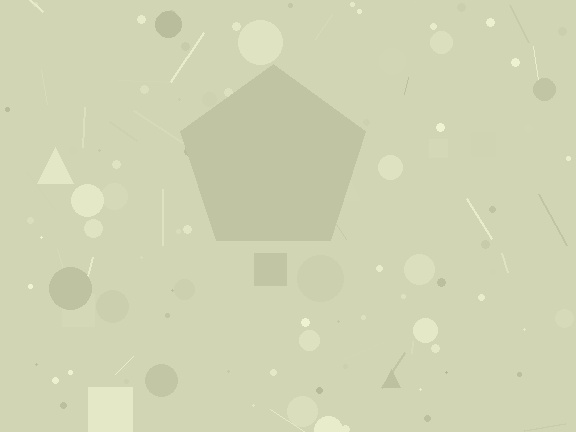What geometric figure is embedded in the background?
A pentagon is embedded in the background.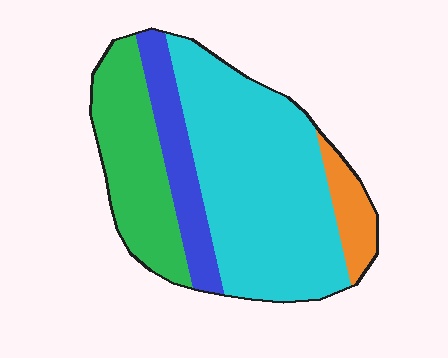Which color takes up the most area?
Cyan, at roughly 55%.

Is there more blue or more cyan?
Cyan.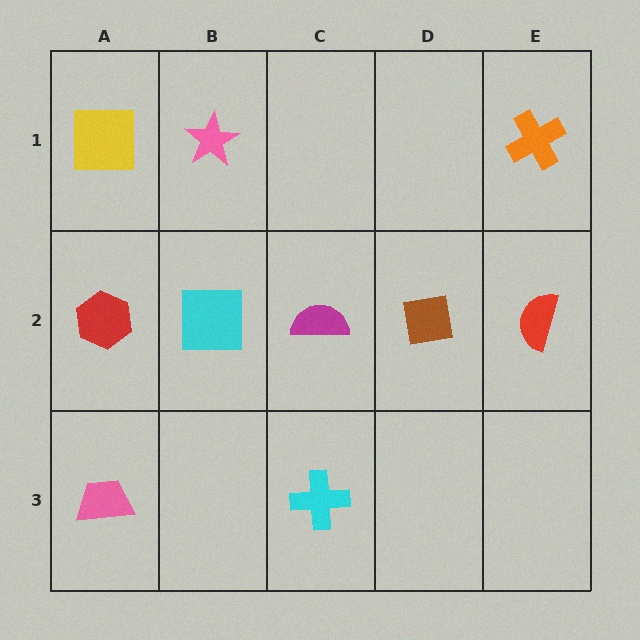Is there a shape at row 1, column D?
No, that cell is empty.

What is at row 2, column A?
A red hexagon.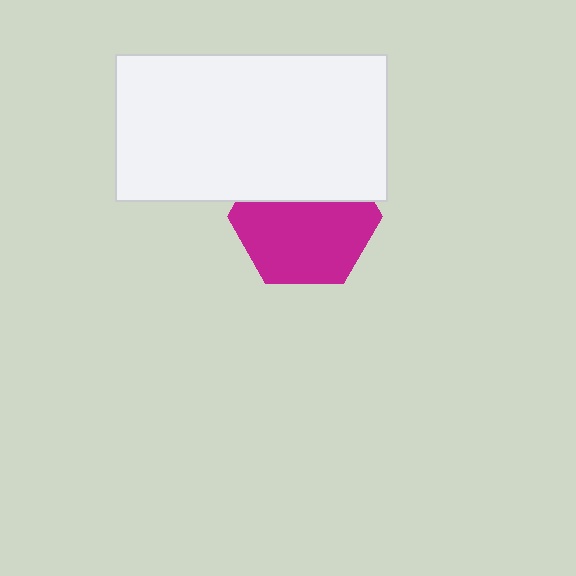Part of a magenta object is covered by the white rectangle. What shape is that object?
It is a hexagon.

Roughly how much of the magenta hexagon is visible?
About half of it is visible (roughly 64%).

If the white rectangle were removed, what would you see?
You would see the complete magenta hexagon.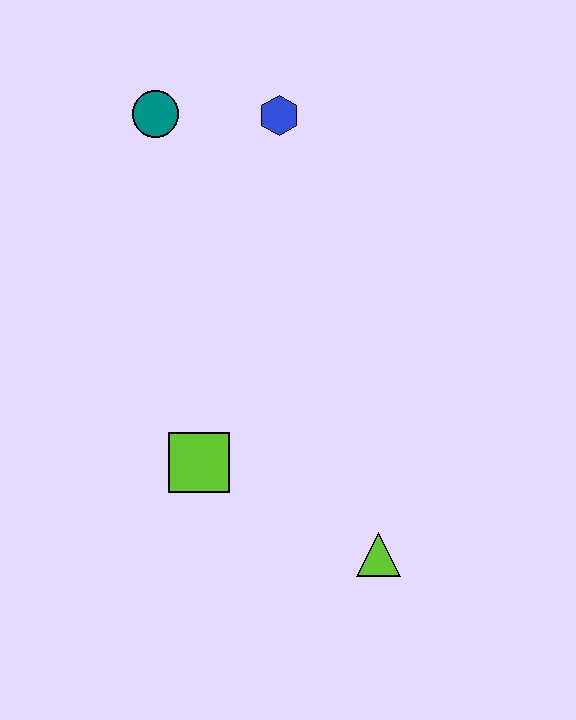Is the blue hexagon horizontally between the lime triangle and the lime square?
Yes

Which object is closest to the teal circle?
The blue hexagon is closest to the teal circle.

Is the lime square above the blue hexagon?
No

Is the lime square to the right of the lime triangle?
No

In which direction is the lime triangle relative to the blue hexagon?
The lime triangle is below the blue hexagon.